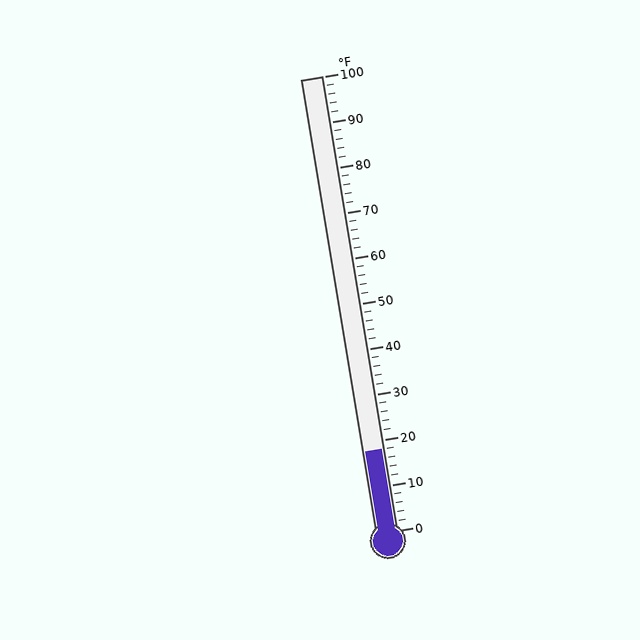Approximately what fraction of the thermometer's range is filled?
The thermometer is filled to approximately 20% of its range.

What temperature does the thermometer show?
The thermometer shows approximately 18°F.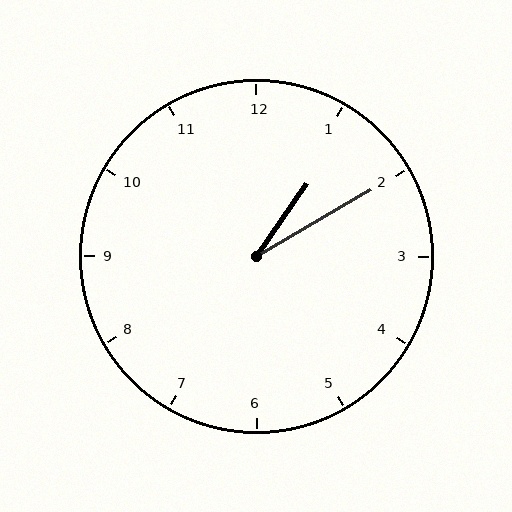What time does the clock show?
1:10.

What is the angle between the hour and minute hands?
Approximately 25 degrees.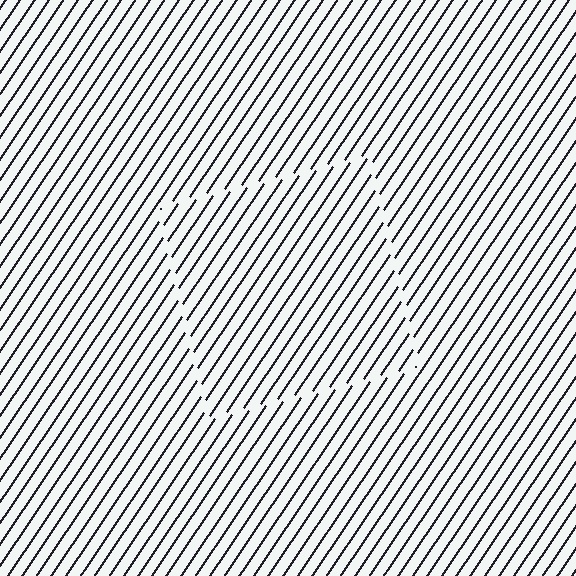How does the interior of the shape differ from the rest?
The interior of the shape contains the same grating, shifted by half a period — the contour is defined by the phase discontinuity where line-ends from the inner and outer gratings abut.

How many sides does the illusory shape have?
4 sides — the line-ends trace a square.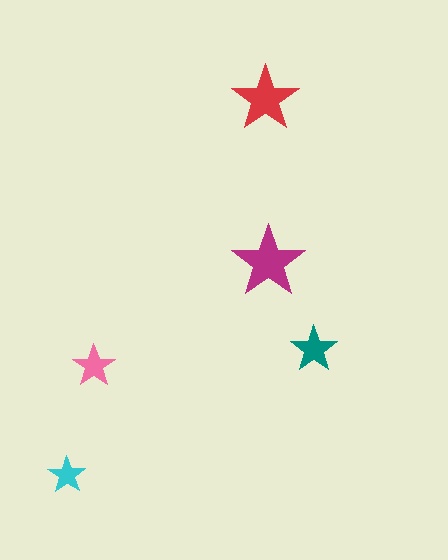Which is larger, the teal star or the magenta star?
The magenta one.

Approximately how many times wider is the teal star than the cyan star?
About 1.5 times wider.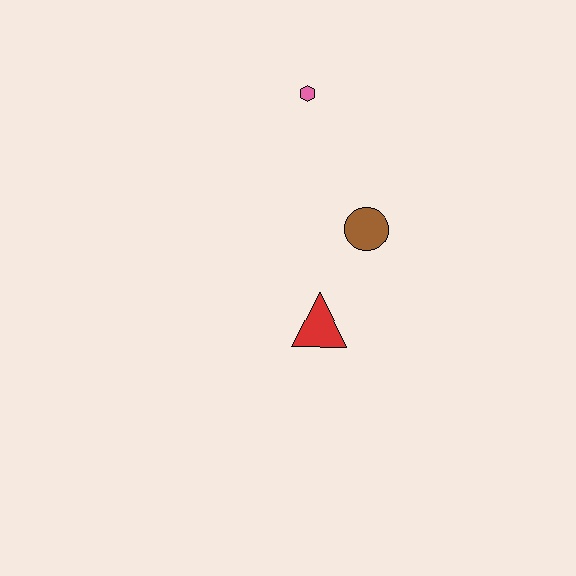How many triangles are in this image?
There is 1 triangle.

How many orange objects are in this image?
There are no orange objects.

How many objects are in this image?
There are 3 objects.